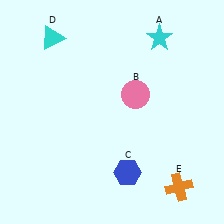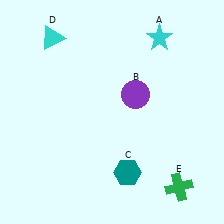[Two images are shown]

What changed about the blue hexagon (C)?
In Image 1, C is blue. In Image 2, it changed to teal.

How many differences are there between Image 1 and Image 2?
There are 3 differences between the two images.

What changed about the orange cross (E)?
In Image 1, E is orange. In Image 2, it changed to green.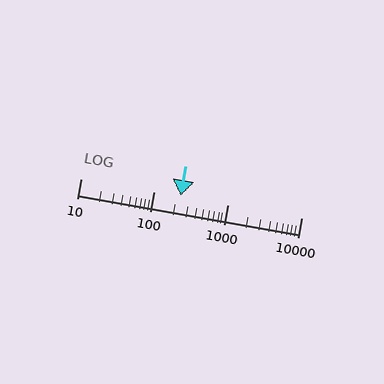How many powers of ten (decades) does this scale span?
The scale spans 3 decades, from 10 to 10000.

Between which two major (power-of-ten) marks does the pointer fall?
The pointer is between 100 and 1000.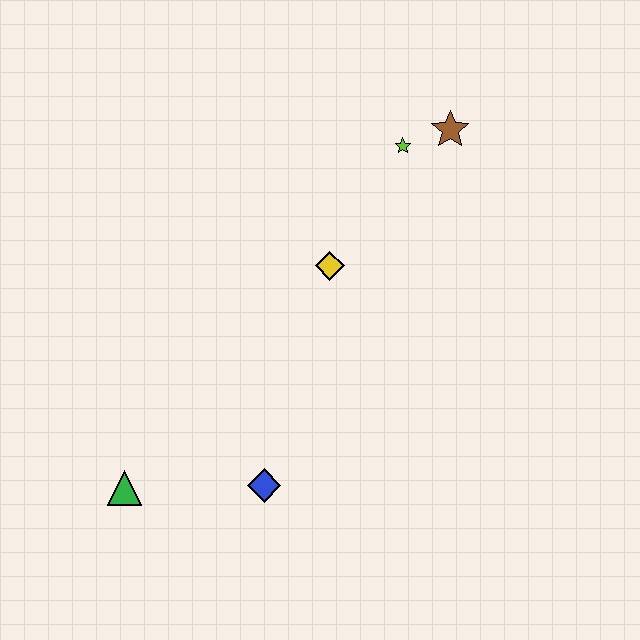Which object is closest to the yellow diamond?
The lime star is closest to the yellow diamond.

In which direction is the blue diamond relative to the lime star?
The blue diamond is below the lime star.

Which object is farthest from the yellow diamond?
The green triangle is farthest from the yellow diamond.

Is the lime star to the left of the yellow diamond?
No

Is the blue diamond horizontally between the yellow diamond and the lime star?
No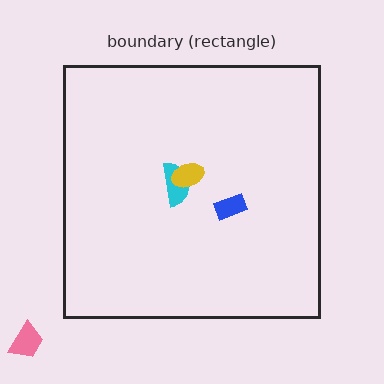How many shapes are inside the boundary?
3 inside, 1 outside.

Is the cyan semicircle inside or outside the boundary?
Inside.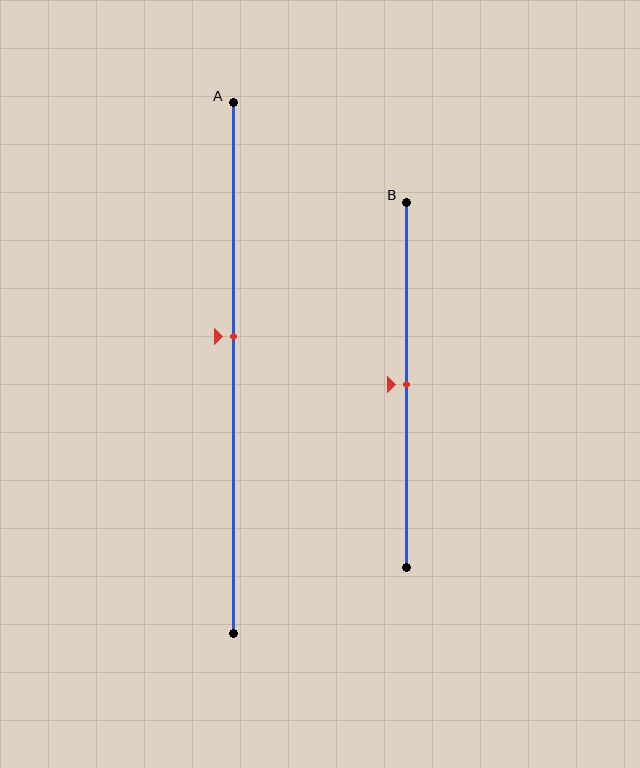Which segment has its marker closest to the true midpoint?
Segment B has its marker closest to the true midpoint.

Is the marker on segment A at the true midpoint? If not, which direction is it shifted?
No, the marker on segment A is shifted upward by about 6% of the segment length.